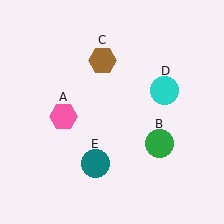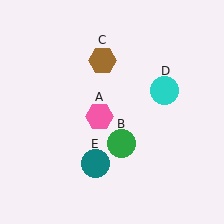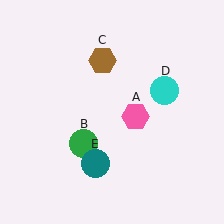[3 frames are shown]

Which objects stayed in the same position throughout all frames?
Brown hexagon (object C) and cyan circle (object D) and teal circle (object E) remained stationary.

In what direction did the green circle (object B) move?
The green circle (object B) moved left.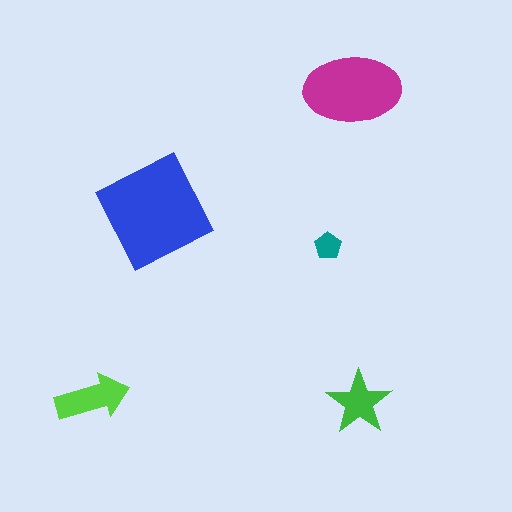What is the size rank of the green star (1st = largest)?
4th.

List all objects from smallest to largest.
The teal pentagon, the green star, the lime arrow, the magenta ellipse, the blue diamond.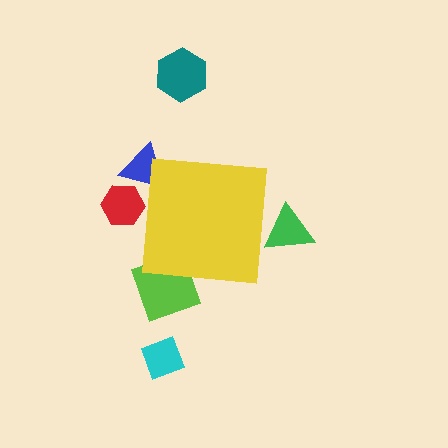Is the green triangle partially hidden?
Yes, the green triangle is partially hidden behind the yellow square.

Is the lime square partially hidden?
Yes, the lime square is partially hidden behind the yellow square.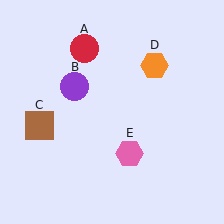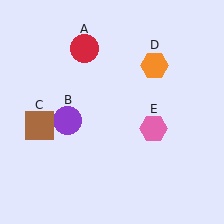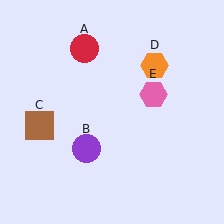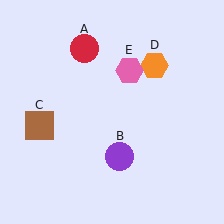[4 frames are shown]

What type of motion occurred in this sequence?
The purple circle (object B), pink hexagon (object E) rotated counterclockwise around the center of the scene.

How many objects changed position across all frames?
2 objects changed position: purple circle (object B), pink hexagon (object E).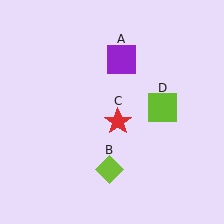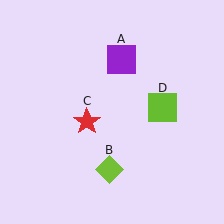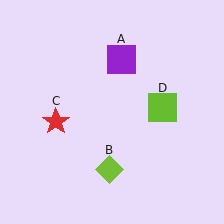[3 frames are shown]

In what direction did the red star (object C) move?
The red star (object C) moved left.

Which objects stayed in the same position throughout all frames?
Purple square (object A) and lime diamond (object B) and lime square (object D) remained stationary.